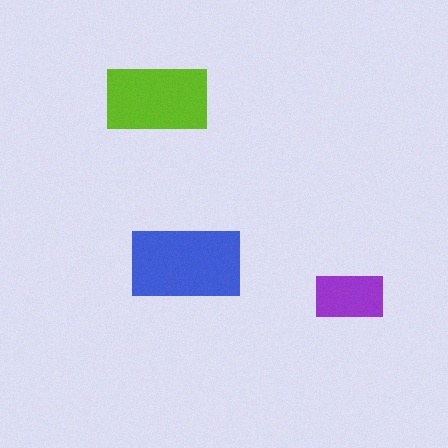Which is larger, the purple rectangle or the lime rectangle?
The lime one.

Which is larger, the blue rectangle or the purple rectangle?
The blue one.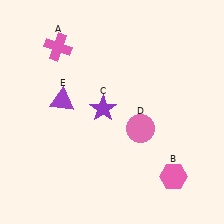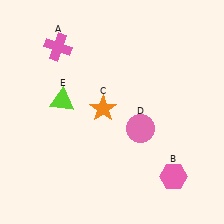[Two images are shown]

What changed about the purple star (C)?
In Image 1, C is purple. In Image 2, it changed to orange.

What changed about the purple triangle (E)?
In Image 1, E is purple. In Image 2, it changed to lime.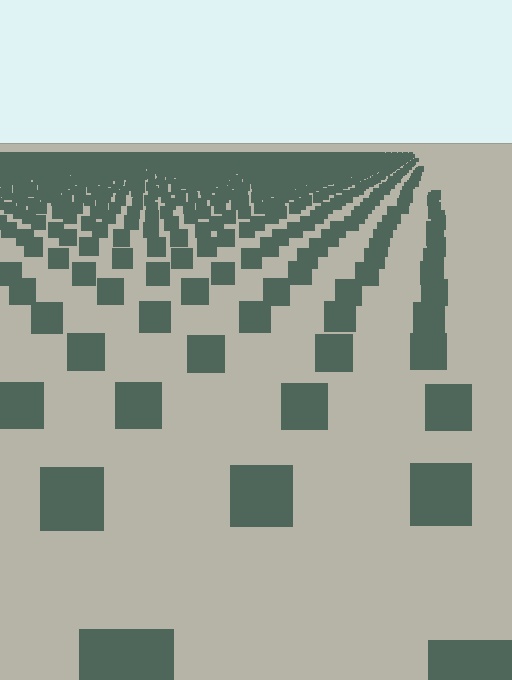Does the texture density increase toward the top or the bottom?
Density increases toward the top.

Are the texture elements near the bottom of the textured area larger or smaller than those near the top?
Larger. Near the bottom, elements are closer to the viewer and appear at a bigger on-screen size.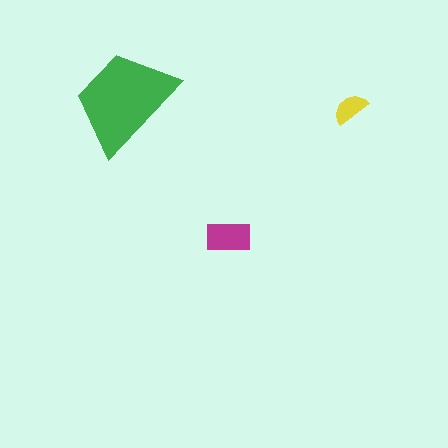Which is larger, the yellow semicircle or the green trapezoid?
The green trapezoid.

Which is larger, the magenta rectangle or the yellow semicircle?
The magenta rectangle.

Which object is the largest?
The green trapezoid.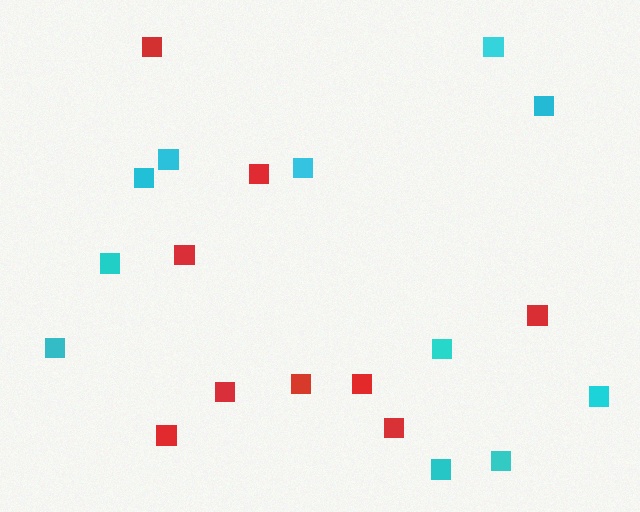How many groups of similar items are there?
There are 2 groups: one group of red squares (9) and one group of cyan squares (11).